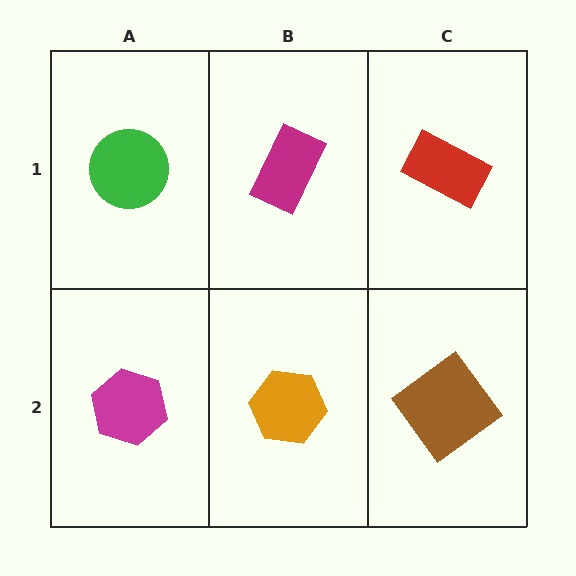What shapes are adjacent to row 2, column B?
A magenta rectangle (row 1, column B), a magenta hexagon (row 2, column A), a brown diamond (row 2, column C).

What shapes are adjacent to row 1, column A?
A magenta hexagon (row 2, column A), a magenta rectangle (row 1, column B).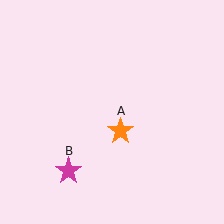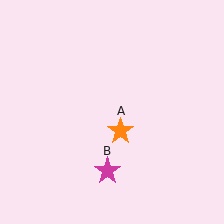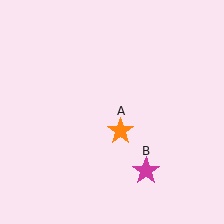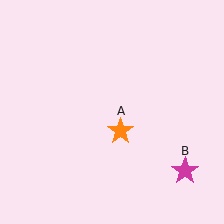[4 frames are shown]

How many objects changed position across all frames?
1 object changed position: magenta star (object B).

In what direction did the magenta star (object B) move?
The magenta star (object B) moved right.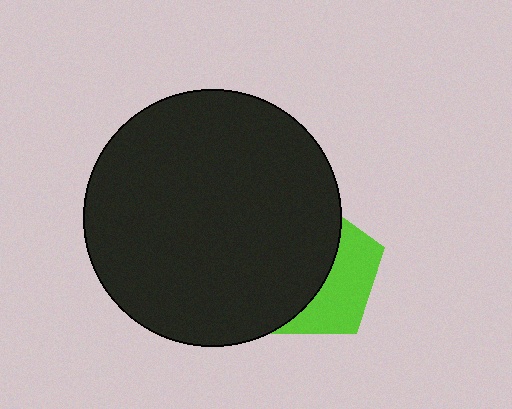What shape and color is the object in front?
The object in front is a black circle.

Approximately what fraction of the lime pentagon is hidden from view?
Roughly 60% of the lime pentagon is hidden behind the black circle.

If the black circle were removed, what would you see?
You would see the complete lime pentagon.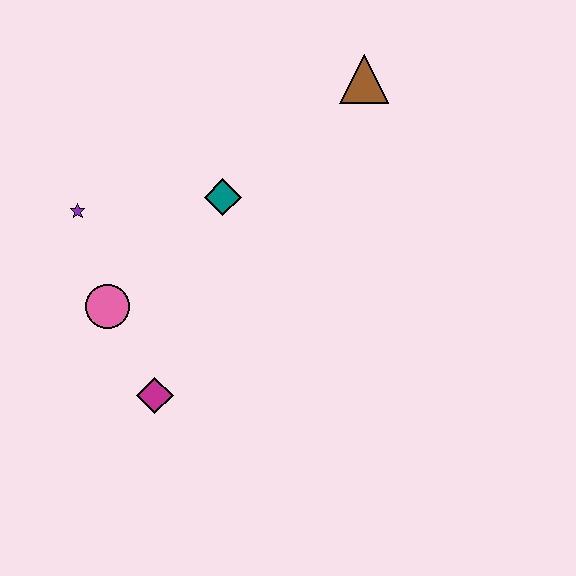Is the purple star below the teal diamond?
Yes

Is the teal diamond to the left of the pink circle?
No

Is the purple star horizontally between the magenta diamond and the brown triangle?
No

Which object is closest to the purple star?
The pink circle is closest to the purple star.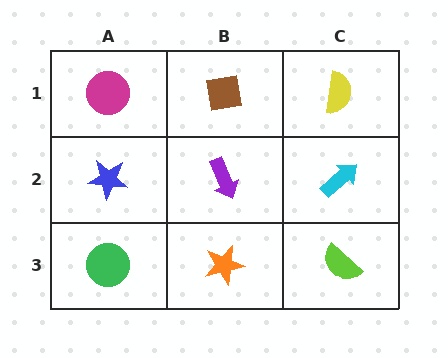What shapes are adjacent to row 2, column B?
A brown square (row 1, column B), an orange star (row 3, column B), a blue star (row 2, column A), a cyan arrow (row 2, column C).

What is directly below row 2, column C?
A lime semicircle.